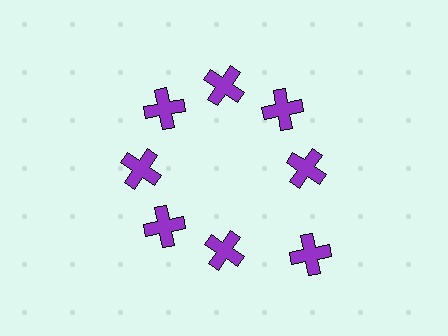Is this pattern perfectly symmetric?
No. The 8 purple crosses are arranged in a ring, but one element near the 4 o'clock position is pushed outward from the center, breaking the 8-fold rotational symmetry.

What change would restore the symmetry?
The symmetry would be restored by moving it inward, back onto the ring so that all 8 crosses sit at equal angles and equal distance from the center.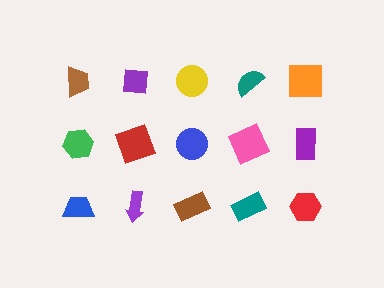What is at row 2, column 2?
A red square.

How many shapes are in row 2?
5 shapes.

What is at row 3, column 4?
A teal rectangle.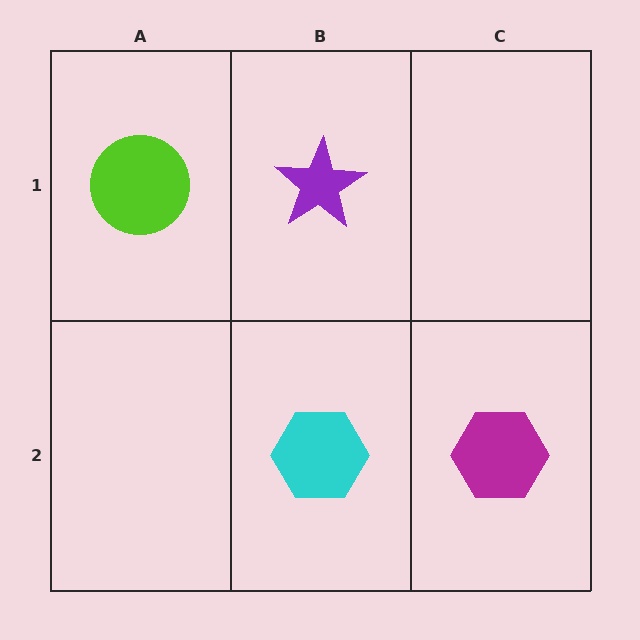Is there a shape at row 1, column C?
No, that cell is empty.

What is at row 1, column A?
A lime circle.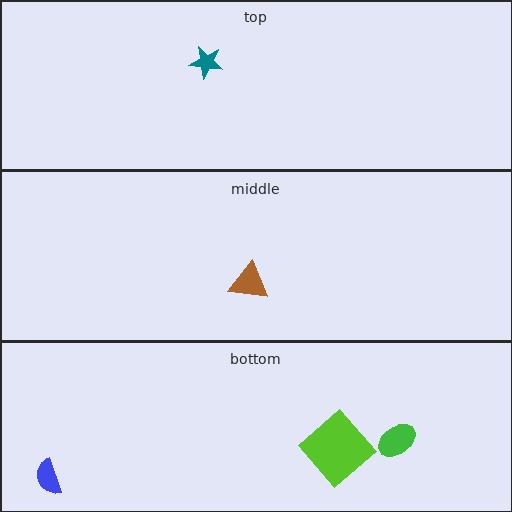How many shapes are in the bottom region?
3.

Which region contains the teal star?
The top region.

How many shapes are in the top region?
1.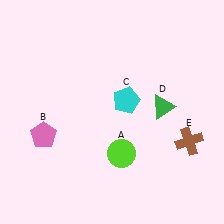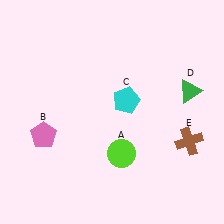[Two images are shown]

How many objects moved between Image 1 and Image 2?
1 object moved between the two images.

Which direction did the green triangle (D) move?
The green triangle (D) moved right.